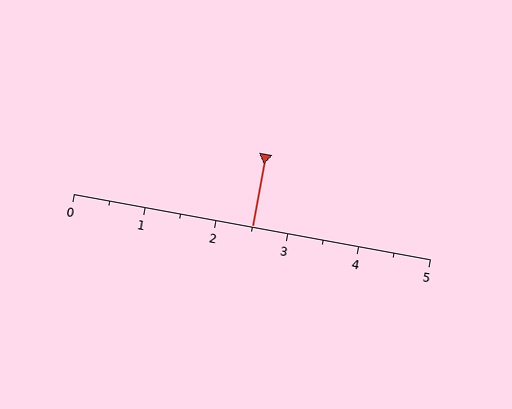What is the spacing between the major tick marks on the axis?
The major ticks are spaced 1 apart.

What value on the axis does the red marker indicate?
The marker indicates approximately 2.5.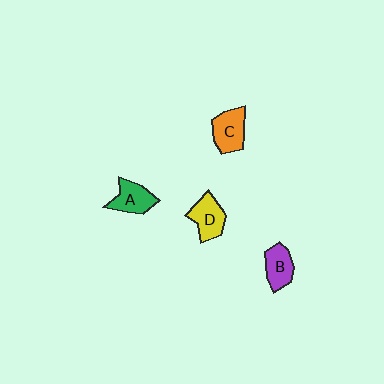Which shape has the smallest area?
Shape B (purple).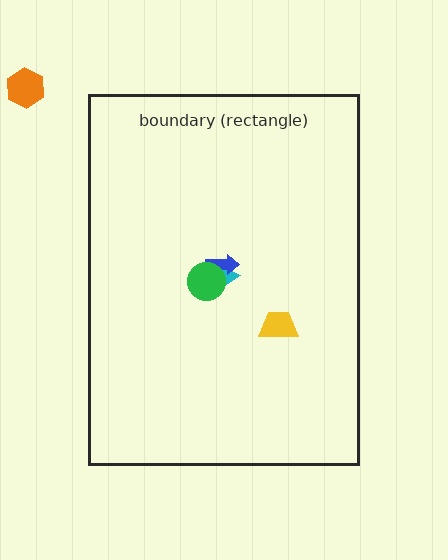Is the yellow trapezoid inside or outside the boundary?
Inside.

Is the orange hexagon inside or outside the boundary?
Outside.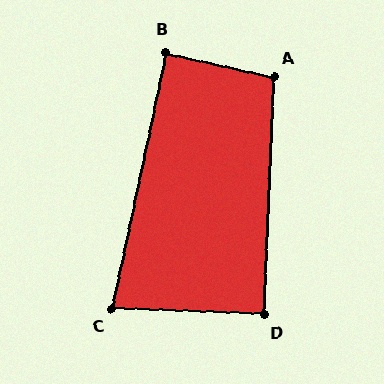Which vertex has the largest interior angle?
A, at approximately 100 degrees.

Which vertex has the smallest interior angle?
C, at approximately 80 degrees.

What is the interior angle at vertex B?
Approximately 89 degrees (approximately right).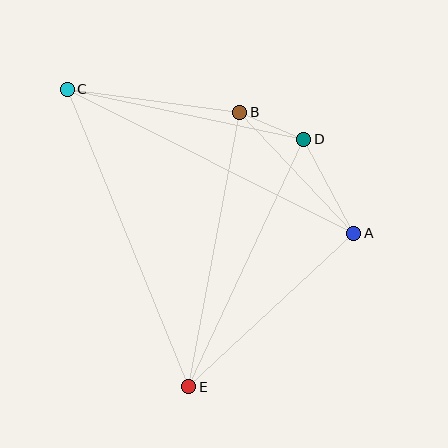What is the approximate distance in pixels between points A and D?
The distance between A and D is approximately 106 pixels.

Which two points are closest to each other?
Points B and D are closest to each other.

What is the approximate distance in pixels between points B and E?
The distance between B and E is approximately 279 pixels.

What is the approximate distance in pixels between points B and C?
The distance between B and C is approximately 174 pixels.